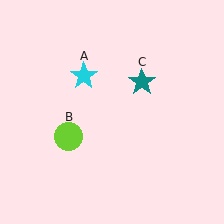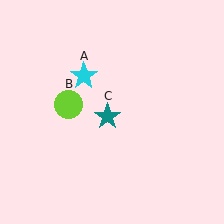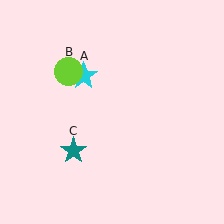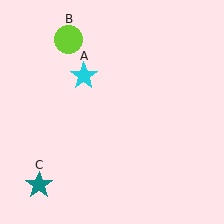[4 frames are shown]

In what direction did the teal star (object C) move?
The teal star (object C) moved down and to the left.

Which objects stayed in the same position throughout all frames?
Cyan star (object A) remained stationary.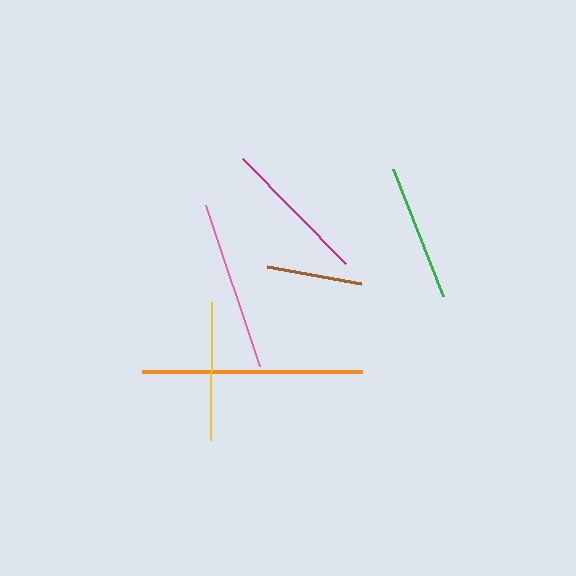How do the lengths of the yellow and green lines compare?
The yellow and green lines are approximately the same length.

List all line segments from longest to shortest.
From longest to shortest: orange, pink, magenta, yellow, green, brown.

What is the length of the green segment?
The green segment is approximately 137 pixels long.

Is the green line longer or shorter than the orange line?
The orange line is longer than the green line.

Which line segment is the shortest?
The brown line is the shortest at approximately 96 pixels.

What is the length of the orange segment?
The orange segment is approximately 220 pixels long.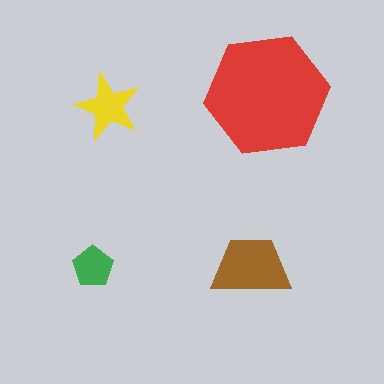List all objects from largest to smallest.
The red hexagon, the brown trapezoid, the yellow star, the green pentagon.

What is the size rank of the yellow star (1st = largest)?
3rd.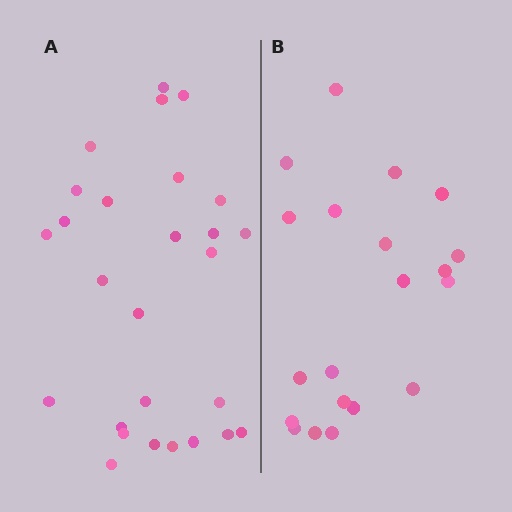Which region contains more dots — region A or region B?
Region A (the left region) has more dots.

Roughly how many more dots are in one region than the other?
Region A has roughly 8 or so more dots than region B.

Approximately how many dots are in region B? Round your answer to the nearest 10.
About 20 dots.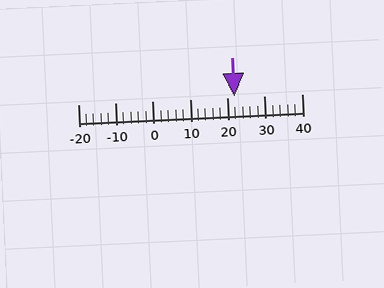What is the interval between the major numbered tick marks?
The major tick marks are spaced 10 units apart.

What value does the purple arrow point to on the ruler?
The purple arrow points to approximately 22.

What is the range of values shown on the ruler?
The ruler shows values from -20 to 40.